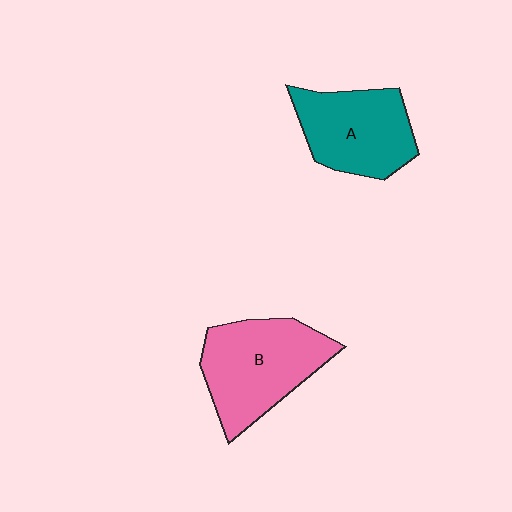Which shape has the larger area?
Shape B (pink).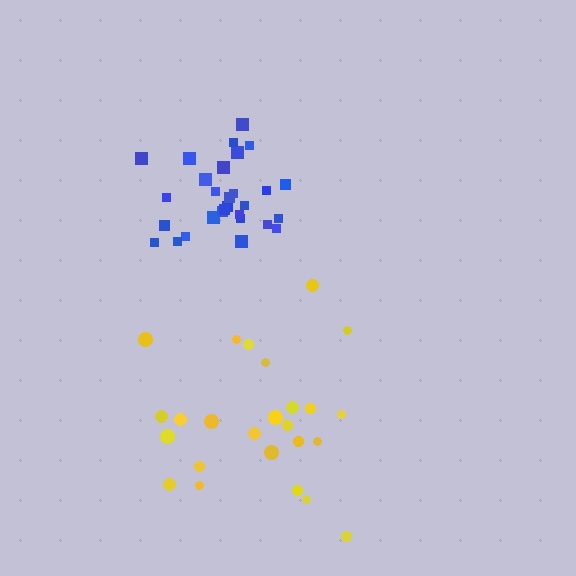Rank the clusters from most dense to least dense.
blue, yellow.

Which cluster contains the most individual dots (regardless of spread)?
Blue (29).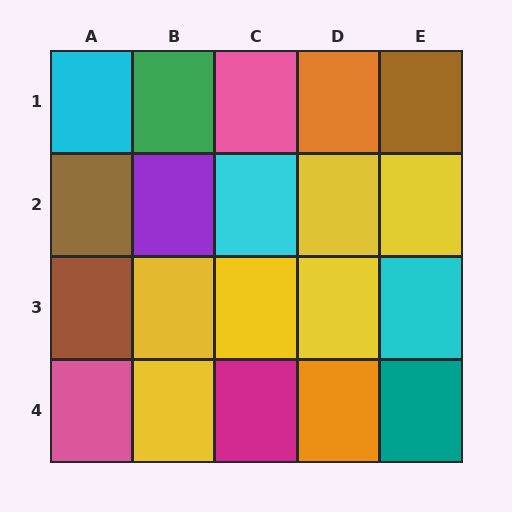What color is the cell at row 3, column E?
Cyan.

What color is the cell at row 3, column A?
Brown.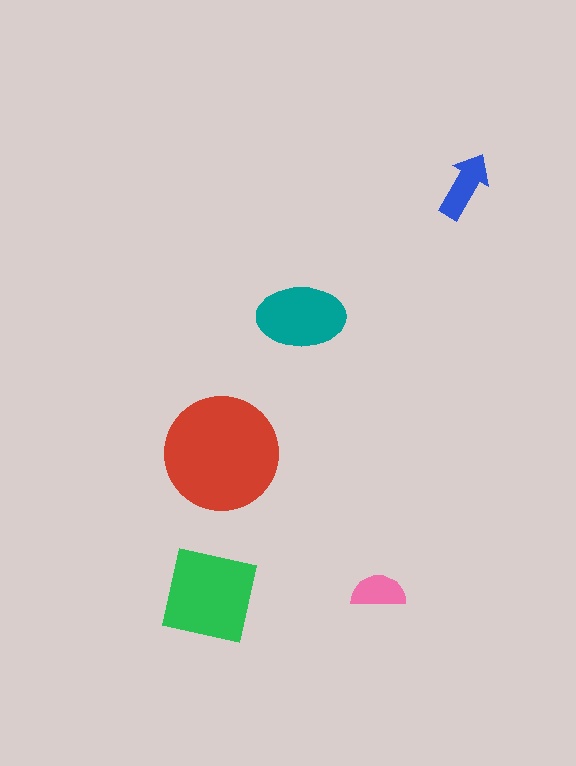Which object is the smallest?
The pink semicircle.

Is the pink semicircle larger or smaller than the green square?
Smaller.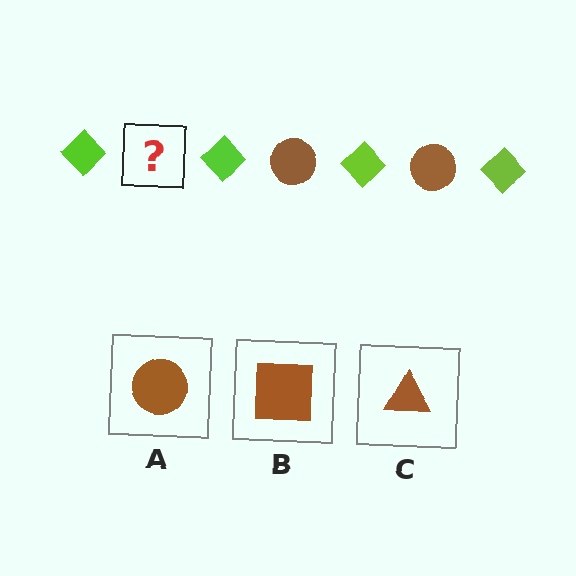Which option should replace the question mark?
Option A.